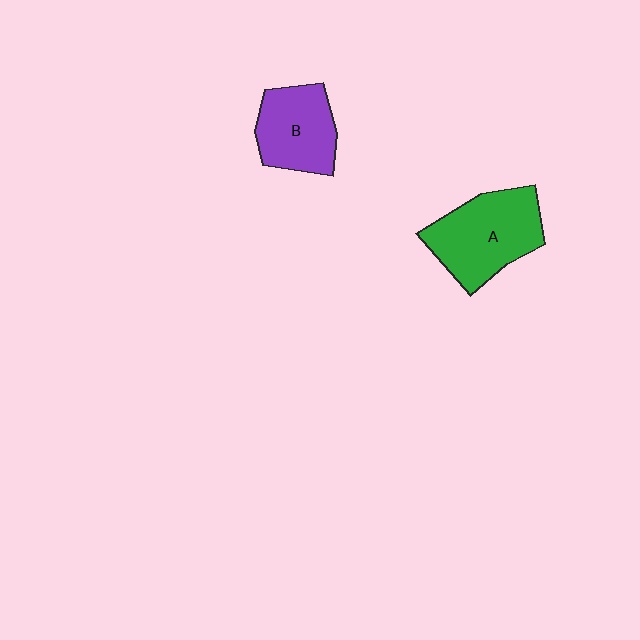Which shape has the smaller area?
Shape B (purple).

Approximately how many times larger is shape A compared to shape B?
Approximately 1.3 times.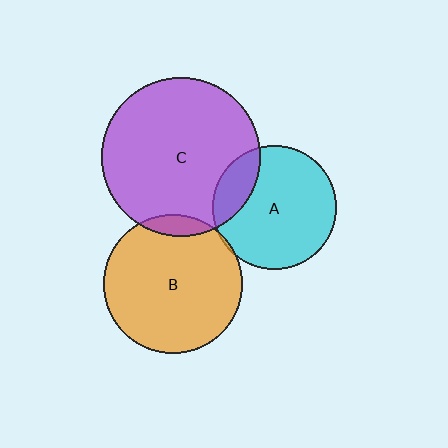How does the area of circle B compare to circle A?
Approximately 1.2 times.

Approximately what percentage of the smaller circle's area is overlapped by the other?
Approximately 5%.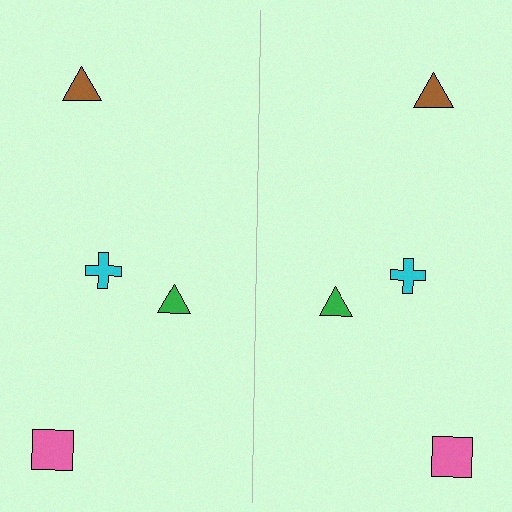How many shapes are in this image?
There are 8 shapes in this image.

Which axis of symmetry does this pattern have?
The pattern has a vertical axis of symmetry running through the center of the image.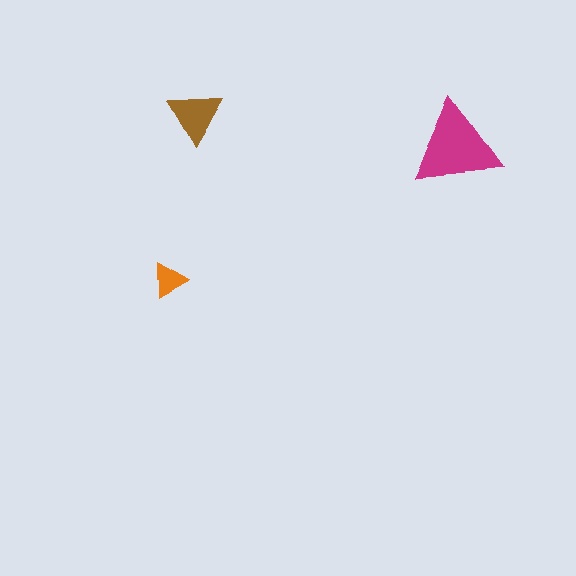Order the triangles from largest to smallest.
the magenta one, the brown one, the orange one.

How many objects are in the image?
There are 3 objects in the image.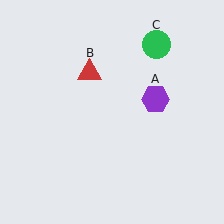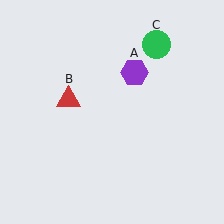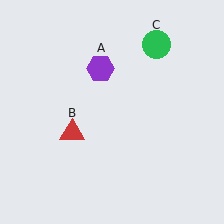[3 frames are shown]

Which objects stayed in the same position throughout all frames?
Green circle (object C) remained stationary.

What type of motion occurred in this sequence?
The purple hexagon (object A), red triangle (object B) rotated counterclockwise around the center of the scene.